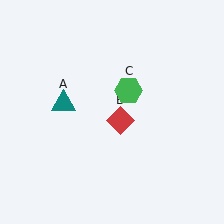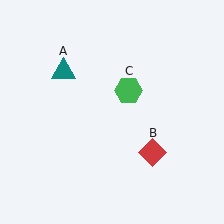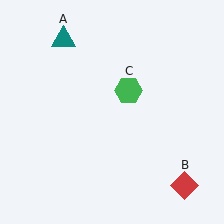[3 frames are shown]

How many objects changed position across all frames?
2 objects changed position: teal triangle (object A), red diamond (object B).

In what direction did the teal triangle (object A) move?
The teal triangle (object A) moved up.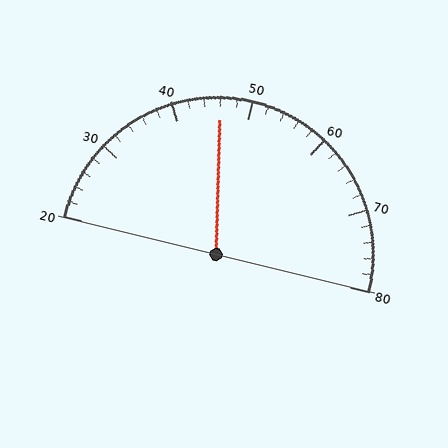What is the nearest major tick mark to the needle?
The nearest major tick mark is 50.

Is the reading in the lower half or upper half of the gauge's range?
The reading is in the lower half of the range (20 to 80).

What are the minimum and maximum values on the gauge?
The gauge ranges from 20 to 80.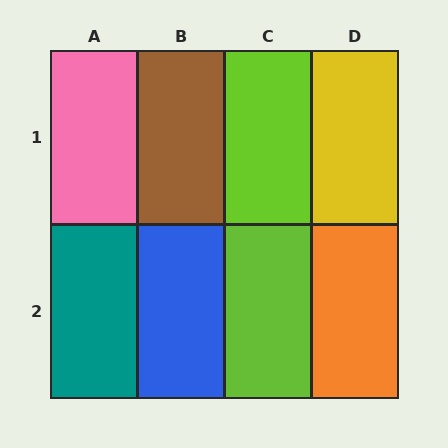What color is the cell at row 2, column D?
Orange.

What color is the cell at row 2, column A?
Teal.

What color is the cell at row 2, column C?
Lime.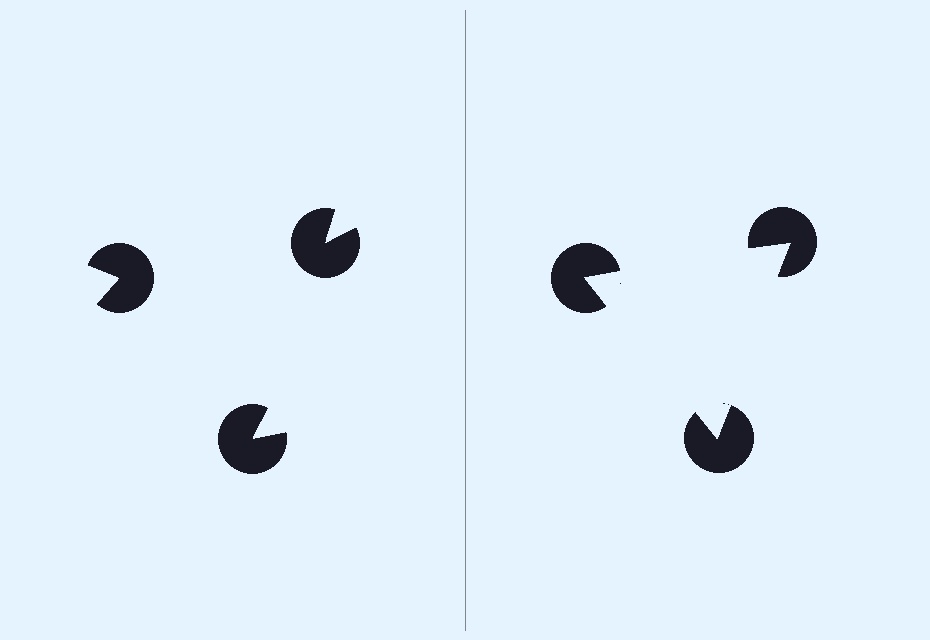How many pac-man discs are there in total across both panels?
6 — 3 on each side.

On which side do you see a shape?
An illusory triangle appears on the right side. On the left side the wedge cuts are rotated, so no coherent shape forms.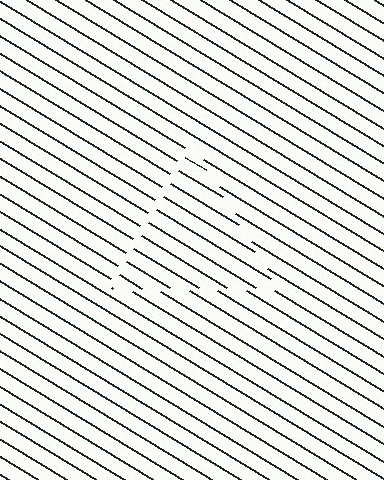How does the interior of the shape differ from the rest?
The interior of the shape contains the same grating, shifted by half a period — the contour is defined by the phase discontinuity where line-ends from the inner and outer gratings abut.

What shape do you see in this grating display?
An illusory triangle. The interior of the shape contains the same grating, shifted by half a period — the contour is defined by the phase discontinuity where line-ends from the inner and outer gratings abut.